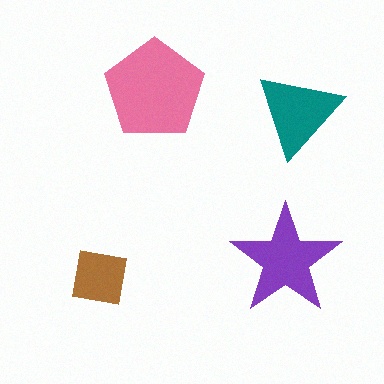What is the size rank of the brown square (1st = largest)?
4th.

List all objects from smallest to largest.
The brown square, the teal triangle, the purple star, the pink pentagon.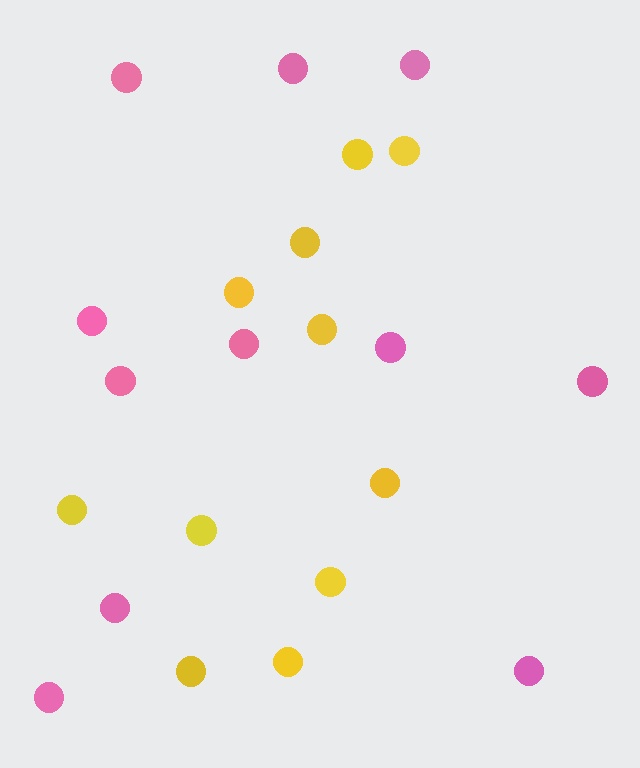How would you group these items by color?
There are 2 groups: one group of yellow circles (11) and one group of pink circles (11).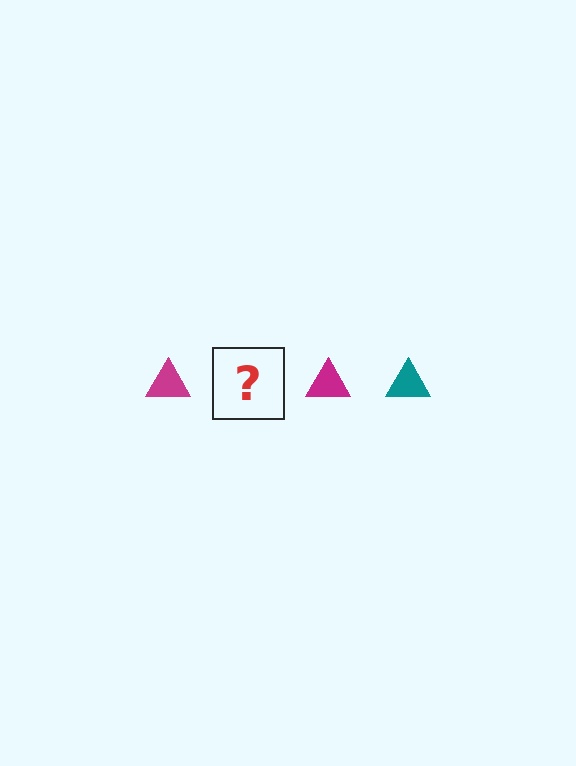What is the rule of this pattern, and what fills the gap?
The rule is that the pattern cycles through magenta, teal triangles. The gap should be filled with a teal triangle.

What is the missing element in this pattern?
The missing element is a teal triangle.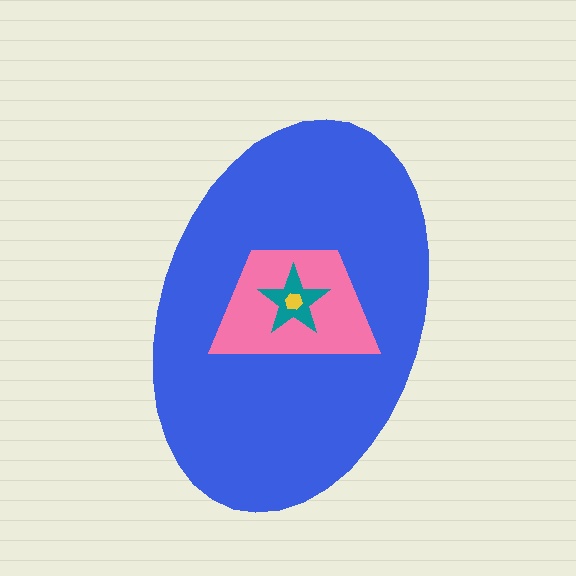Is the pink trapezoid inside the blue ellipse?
Yes.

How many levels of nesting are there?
4.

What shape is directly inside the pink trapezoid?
The teal star.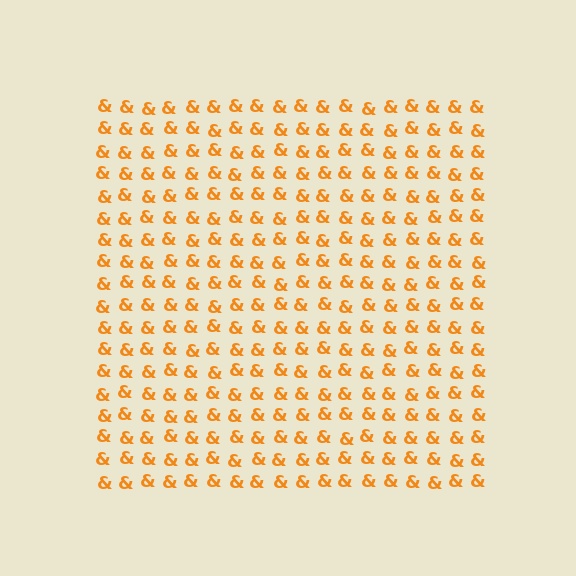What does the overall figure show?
The overall figure shows a square.